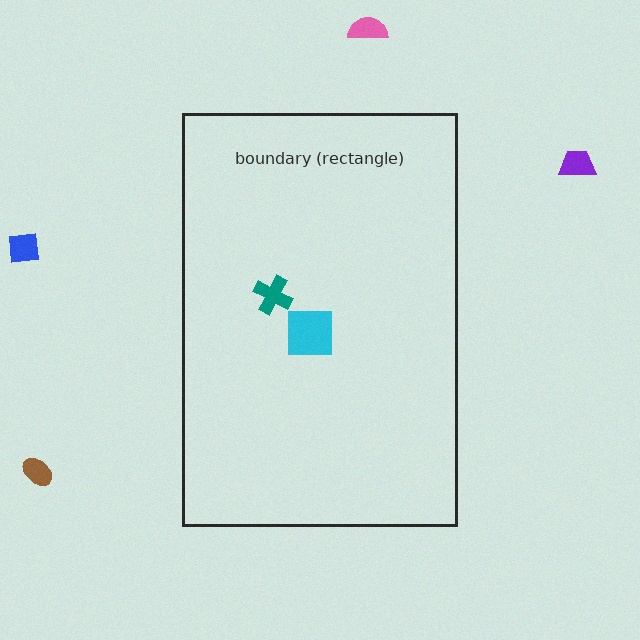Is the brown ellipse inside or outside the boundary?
Outside.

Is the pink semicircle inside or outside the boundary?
Outside.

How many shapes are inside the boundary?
2 inside, 4 outside.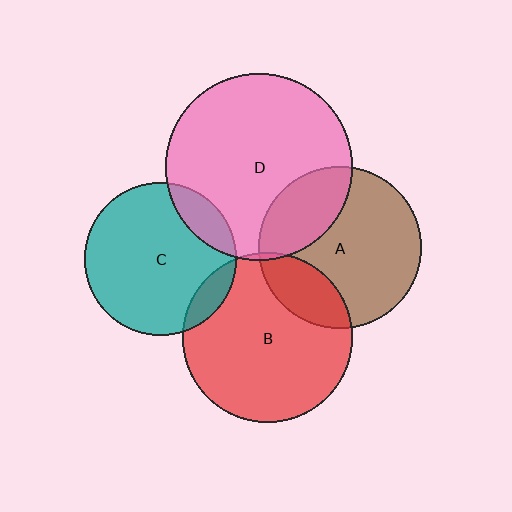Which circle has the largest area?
Circle D (pink).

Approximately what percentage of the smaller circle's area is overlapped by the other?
Approximately 20%.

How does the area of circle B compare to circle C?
Approximately 1.2 times.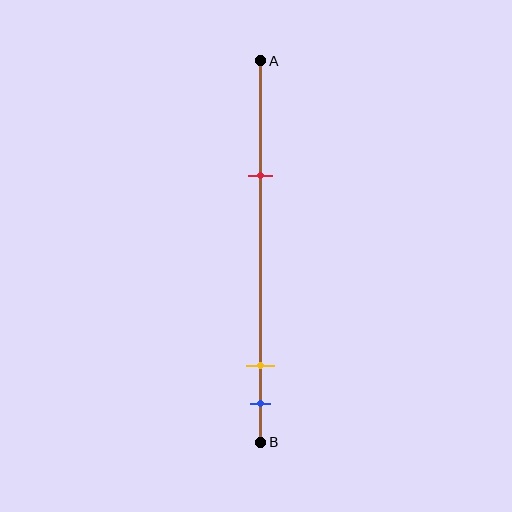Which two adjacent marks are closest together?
The yellow and blue marks are the closest adjacent pair.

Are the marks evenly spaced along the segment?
No, the marks are not evenly spaced.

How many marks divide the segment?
There are 3 marks dividing the segment.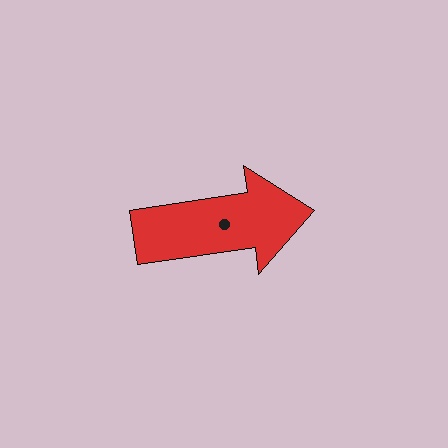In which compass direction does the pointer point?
East.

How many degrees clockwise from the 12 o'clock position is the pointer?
Approximately 82 degrees.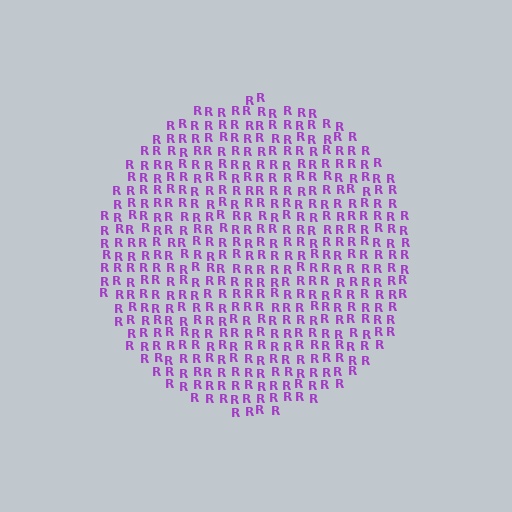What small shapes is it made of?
It is made of small letter R's.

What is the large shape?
The large shape is a circle.